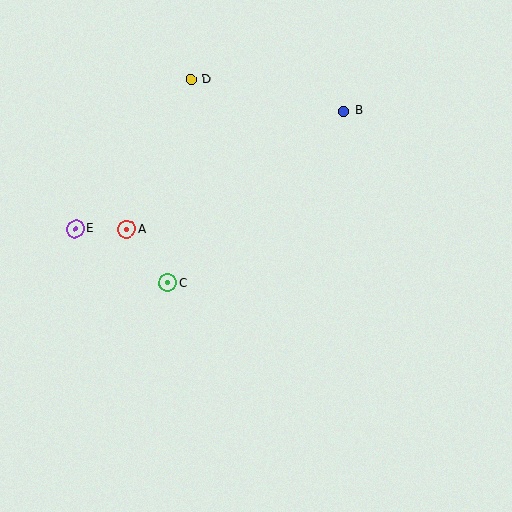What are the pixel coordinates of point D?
Point D is at (191, 79).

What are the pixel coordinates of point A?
Point A is at (127, 230).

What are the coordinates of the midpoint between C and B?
The midpoint between C and B is at (256, 197).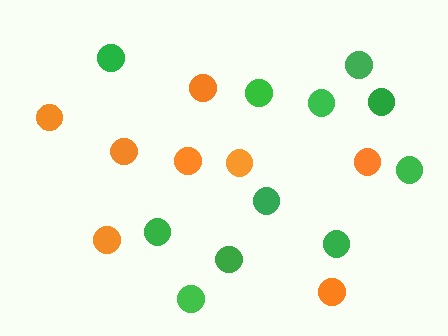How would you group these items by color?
There are 2 groups: one group of orange circles (8) and one group of green circles (11).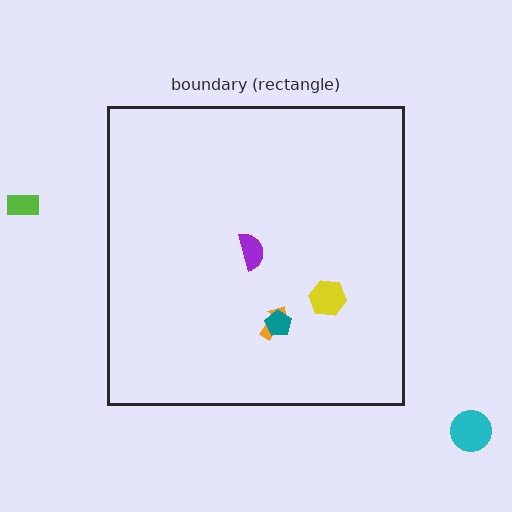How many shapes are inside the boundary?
4 inside, 2 outside.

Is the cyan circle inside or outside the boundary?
Outside.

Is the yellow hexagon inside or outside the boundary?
Inside.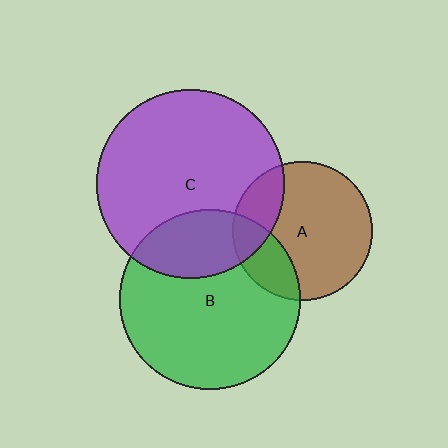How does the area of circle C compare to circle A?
Approximately 1.8 times.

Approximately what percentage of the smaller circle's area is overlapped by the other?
Approximately 25%.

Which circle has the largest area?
Circle C (purple).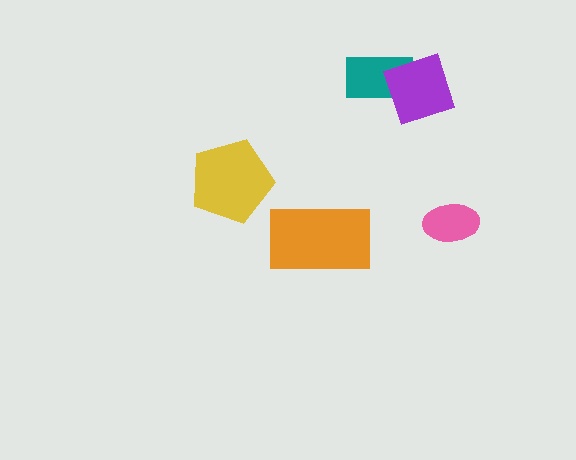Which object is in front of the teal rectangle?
The purple diamond is in front of the teal rectangle.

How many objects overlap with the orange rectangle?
0 objects overlap with the orange rectangle.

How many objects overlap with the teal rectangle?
1 object overlaps with the teal rectangle.